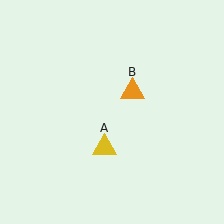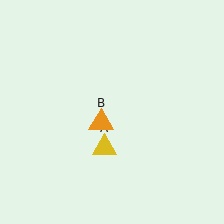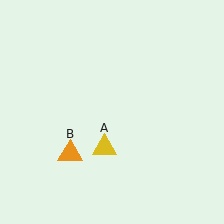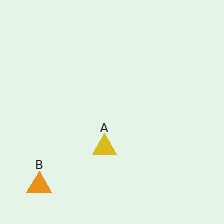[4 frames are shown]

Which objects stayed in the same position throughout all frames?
Yellow triangle (object A) remained stationary.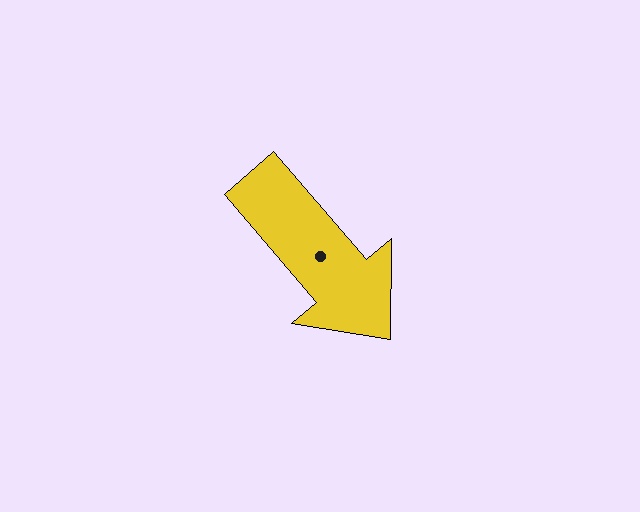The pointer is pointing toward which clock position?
Roughly 5 o'clock.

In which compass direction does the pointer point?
Southeast.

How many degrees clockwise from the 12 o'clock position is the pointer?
Approximately 140 degrees.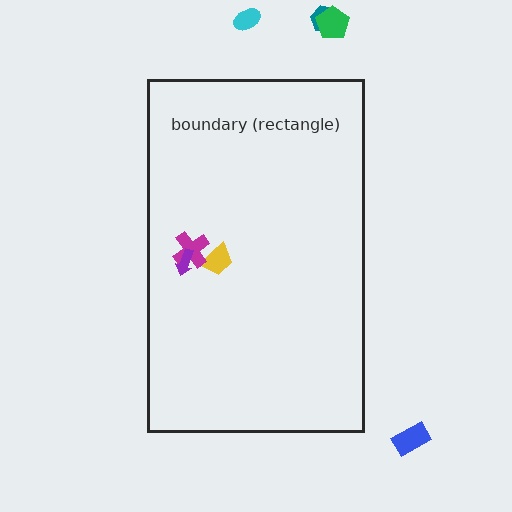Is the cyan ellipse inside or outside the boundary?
Outside.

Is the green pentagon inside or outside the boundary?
Outside.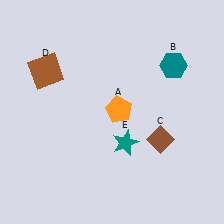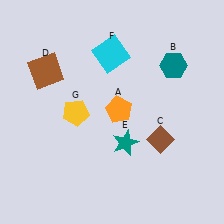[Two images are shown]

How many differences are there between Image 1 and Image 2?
There are 2 differences between the two images.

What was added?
A cyan square (F), a yellow pentagon (G) were added in Image 2.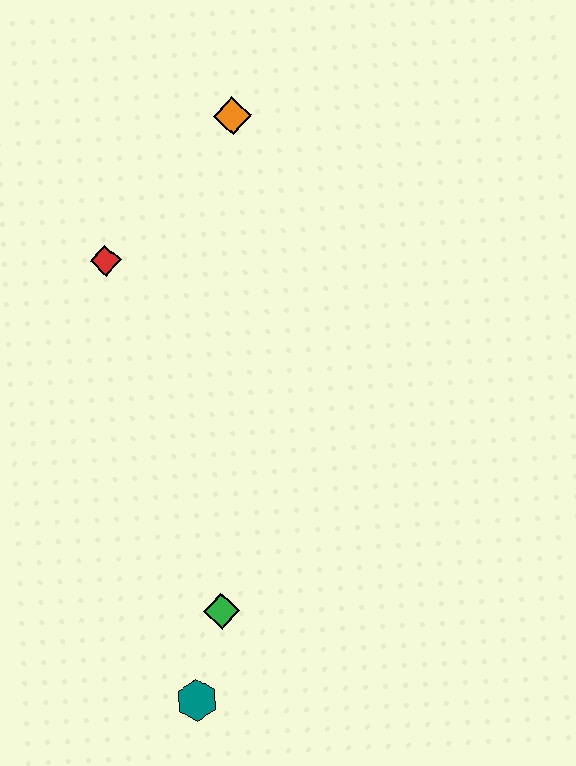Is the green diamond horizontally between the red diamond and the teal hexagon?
No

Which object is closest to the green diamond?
The teal hexagon is closest to the green diamond.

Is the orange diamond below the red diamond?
No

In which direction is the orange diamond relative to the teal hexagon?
The orange diamond is above the teal hexagon.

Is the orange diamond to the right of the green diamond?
Yes